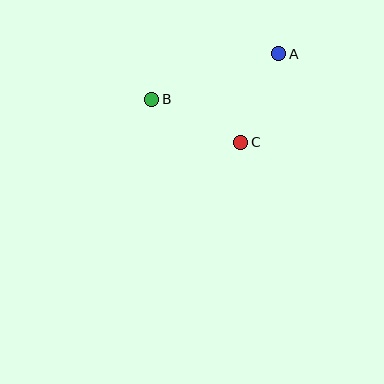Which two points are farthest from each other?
Points A and B are farthest from each other.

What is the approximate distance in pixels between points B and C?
The distance between B and C is approximately 99 pixels.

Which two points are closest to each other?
Points A and C are closest to each other.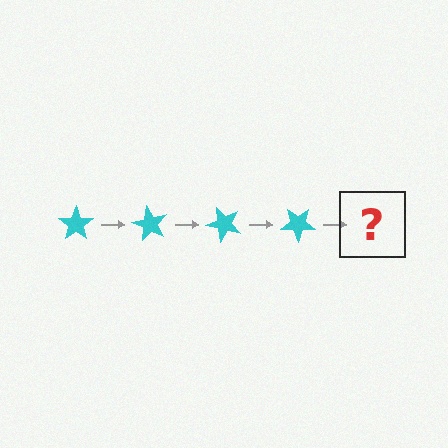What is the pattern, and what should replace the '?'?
The pattern is that the star rotates 60 degrees each step. The '?' should be a cyan star rotated 240 degrees.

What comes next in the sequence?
The next element should be a cyan star rotated 240 degrees.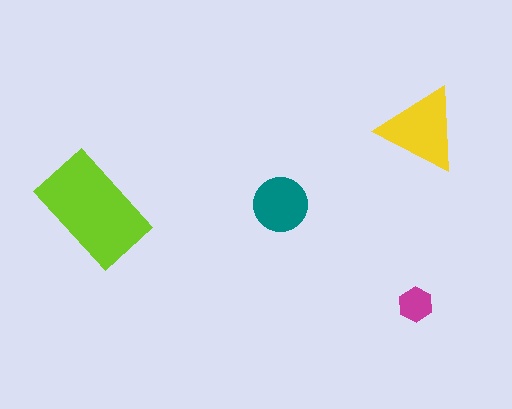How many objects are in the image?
There are 4 objects in the image.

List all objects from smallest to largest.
The magenta hexagon, the teal circle, the yellow triangle, the lime rectangle.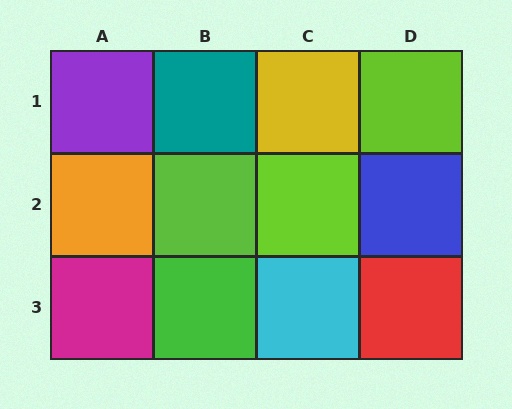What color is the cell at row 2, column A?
Orange.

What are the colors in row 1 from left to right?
Purple, teal, yellow, lime.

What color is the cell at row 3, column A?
Magenta.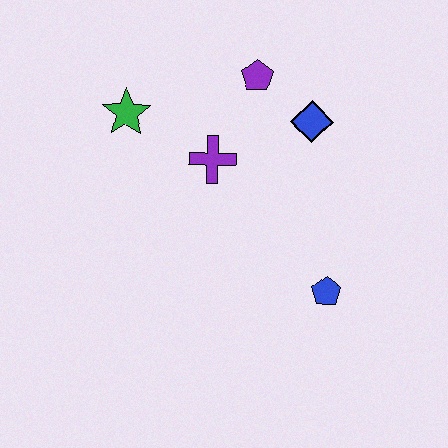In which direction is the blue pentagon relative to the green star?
The blue pentagon is to the right of the green star.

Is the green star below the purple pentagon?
Yes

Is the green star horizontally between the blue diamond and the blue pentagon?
No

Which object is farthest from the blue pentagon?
The green star is farthest from the blue pentagon.